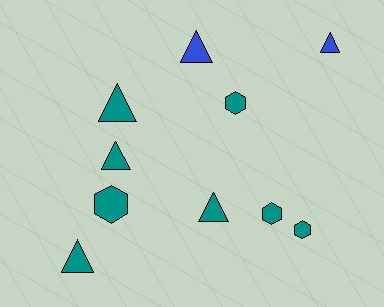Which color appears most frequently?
Teal, with 8 objects.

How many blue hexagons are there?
There are no blue hexagons.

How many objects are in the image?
There are 10 objects.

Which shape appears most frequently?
Triangle, with 6 objects.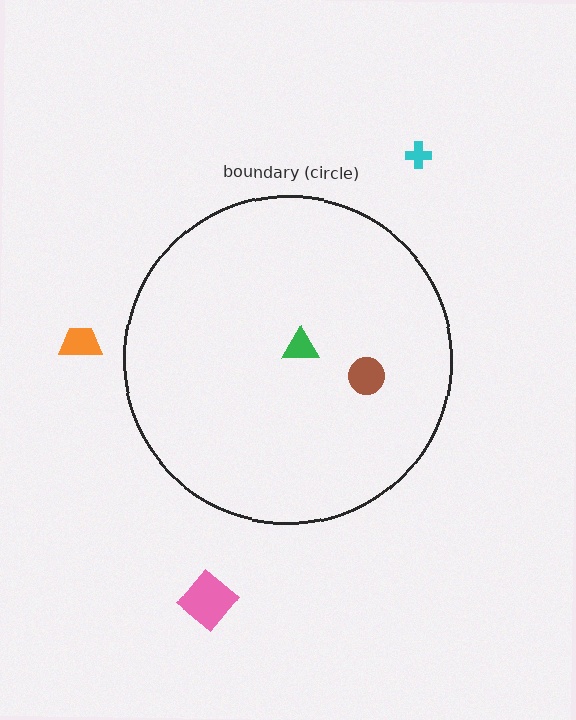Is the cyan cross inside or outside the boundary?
Outside.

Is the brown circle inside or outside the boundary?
Inside.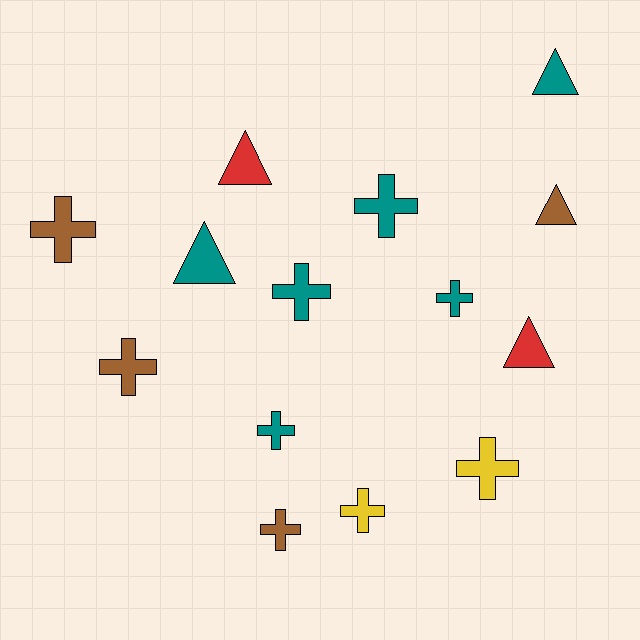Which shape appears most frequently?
Cross, with 9 objects.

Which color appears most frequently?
Teal, with 6 objects.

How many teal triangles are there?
There are 2 teal triangles.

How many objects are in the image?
There are 14 objects.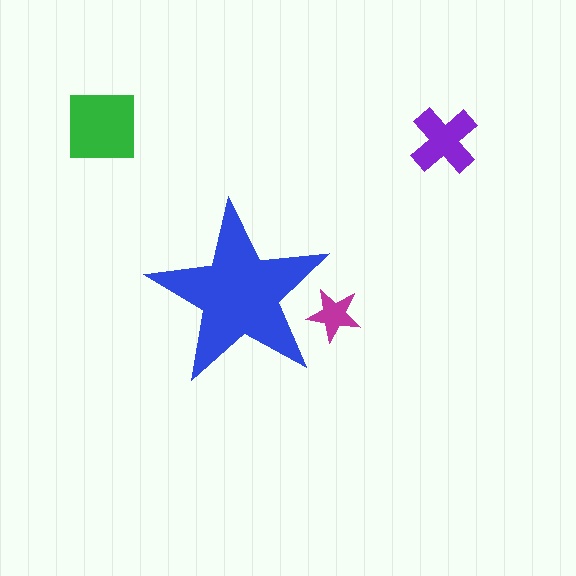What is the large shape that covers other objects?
A blue star.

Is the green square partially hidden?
No, the green square is fully visible.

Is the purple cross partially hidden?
No, the purple cross is fully visible.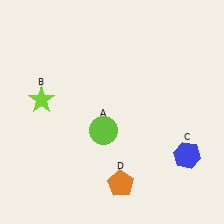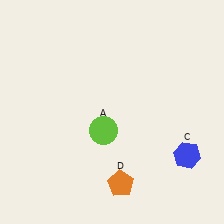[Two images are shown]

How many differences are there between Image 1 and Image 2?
There is 1 difference between the two images.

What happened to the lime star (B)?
The lime star (B) was removed in Image 2. It was in the top-left area of Image 1.